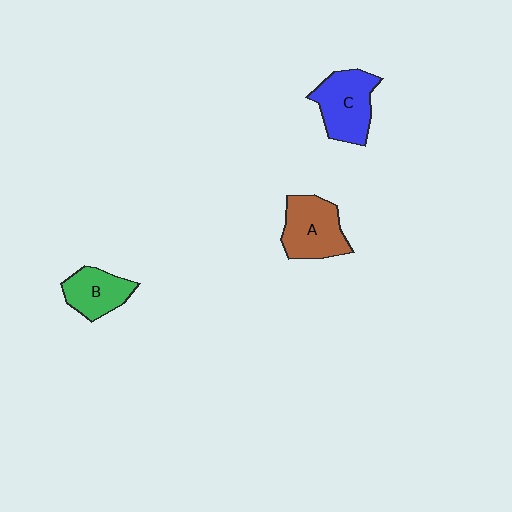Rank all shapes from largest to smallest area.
From largest to smallest: C (blue), A (brown), B (green).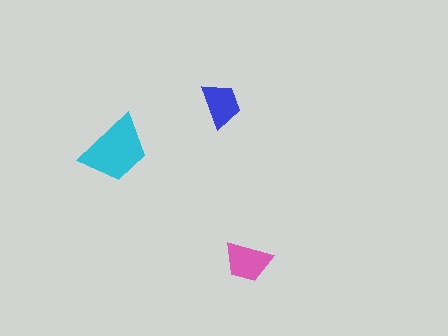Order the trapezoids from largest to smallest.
the cyan one, the pink one, the blue one.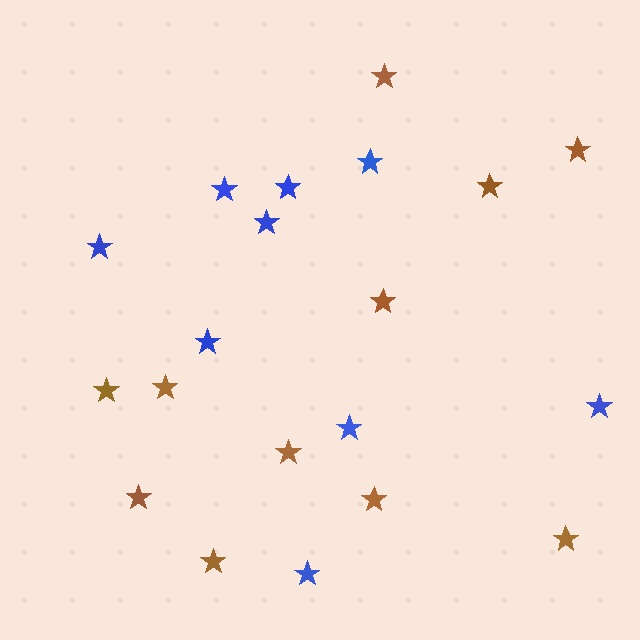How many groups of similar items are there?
There are 2 groups: one group of brown stars (11) and one group of blue stars (9).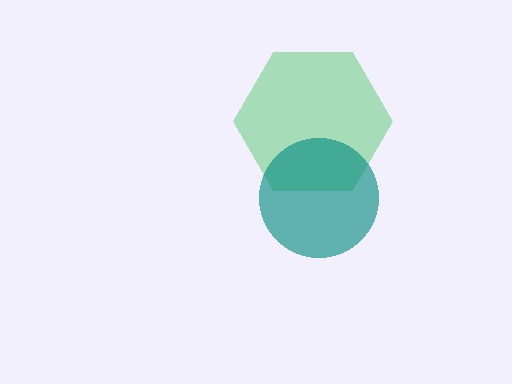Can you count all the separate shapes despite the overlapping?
Yes, there are 2 separate shapes.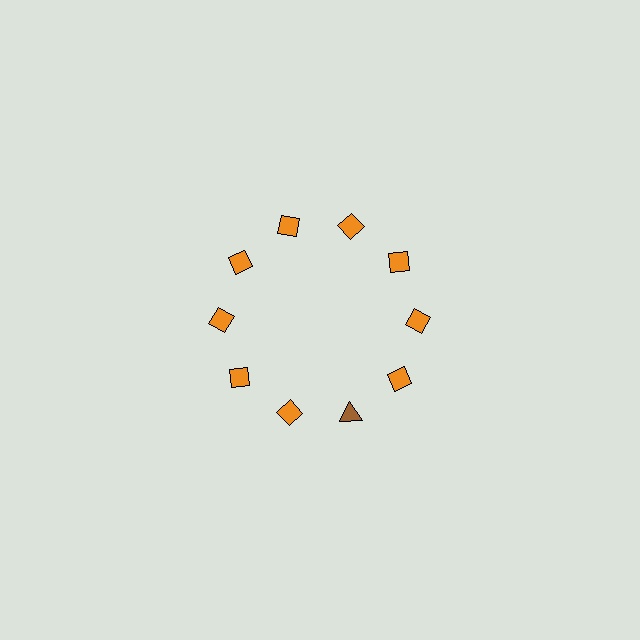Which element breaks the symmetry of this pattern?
The brown triangle at roughly the 5 o'clock position breaks the symmetry. All other shapes are orange diamonds.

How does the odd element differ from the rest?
It differs in both color (brown instead of orange) and shape (triangle instead of diamond).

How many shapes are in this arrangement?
There are 10 shapes arranged in a ring pattern.